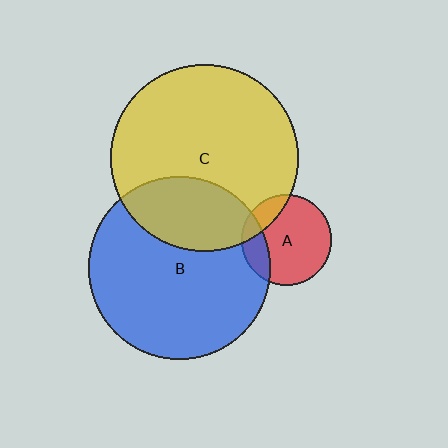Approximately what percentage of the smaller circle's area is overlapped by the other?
Approximately 30%.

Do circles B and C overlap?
Yes.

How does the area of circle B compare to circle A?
Approximately 4.1 times.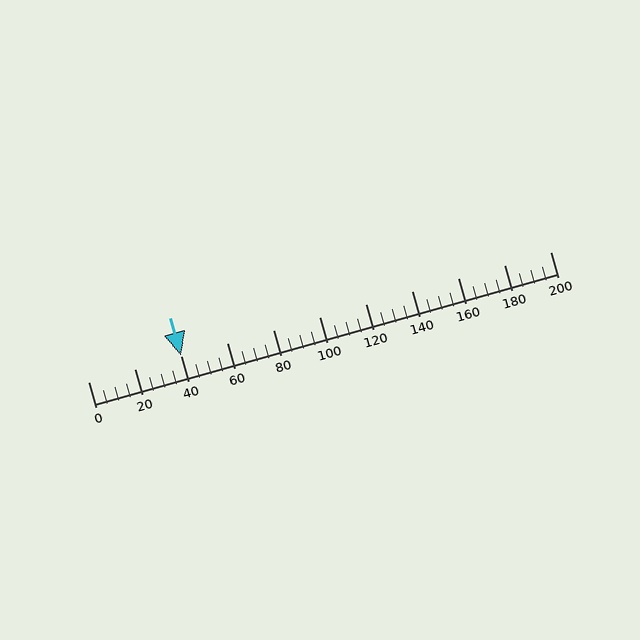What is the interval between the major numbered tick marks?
The major tick marks are spaced 20 units apart.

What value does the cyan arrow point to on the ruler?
The cyan arrow points to approximately 40.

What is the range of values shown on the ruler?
The ruler shows values from 0 to 200.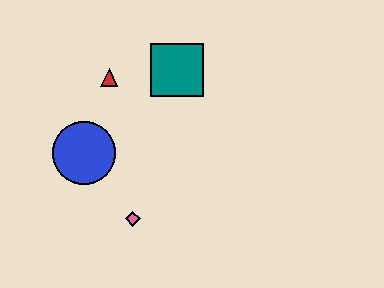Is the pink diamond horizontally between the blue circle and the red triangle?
No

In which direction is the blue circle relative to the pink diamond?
The blue circle is above the pink diamond.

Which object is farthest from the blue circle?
The teal square is farthest from the blue circle.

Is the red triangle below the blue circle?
No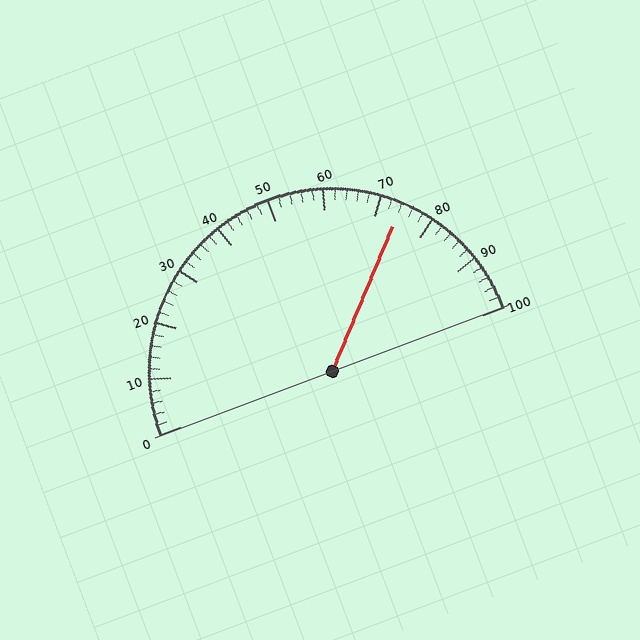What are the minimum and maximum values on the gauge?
The gauge ranges from 0 to 100.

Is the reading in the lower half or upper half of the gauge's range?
The reading is in the upper half of the range (0 to 100).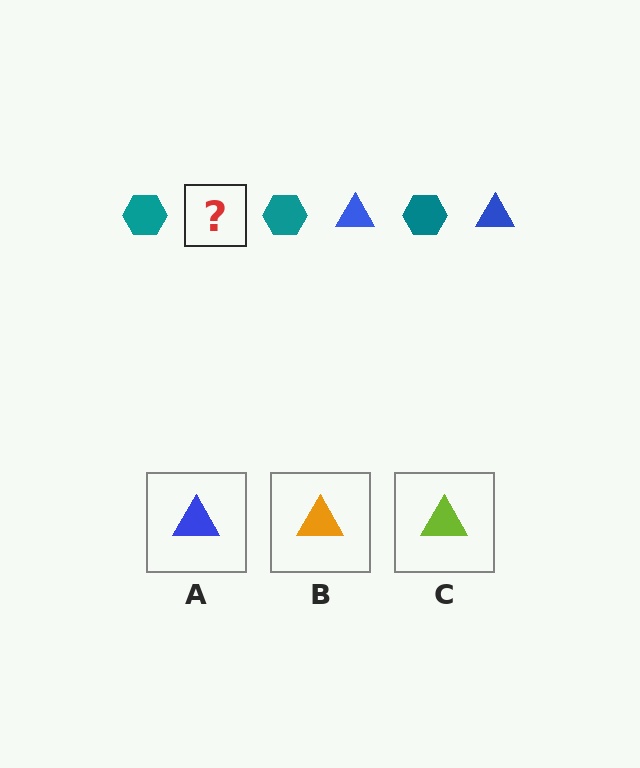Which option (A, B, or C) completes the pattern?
A.